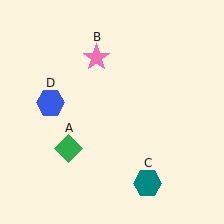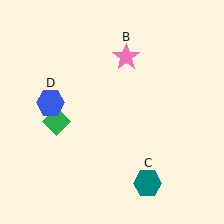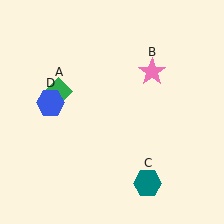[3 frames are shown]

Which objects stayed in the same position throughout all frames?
Teal hexagon (object C) and blue hexagon (object D) remained stationary.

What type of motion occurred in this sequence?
The green diamond (object A), pink star (object B) rotated clockwise around the center of the scene.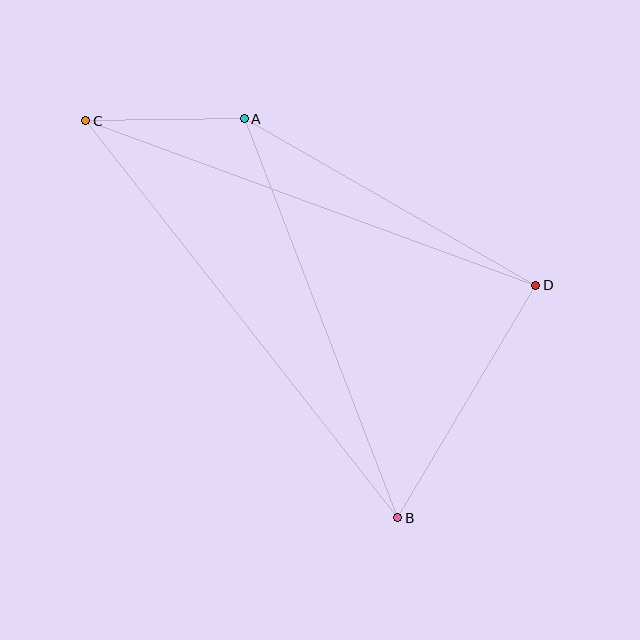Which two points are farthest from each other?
Points B and C are farthest from each other.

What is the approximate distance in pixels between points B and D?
The distance between B and D is approximately 270 pixels.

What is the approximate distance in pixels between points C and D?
The distance between C and D is approximately 479 pixels.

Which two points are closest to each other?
Points A and C are closest to each other.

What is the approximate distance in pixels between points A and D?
The distance between A and D is approximately 336 pixels.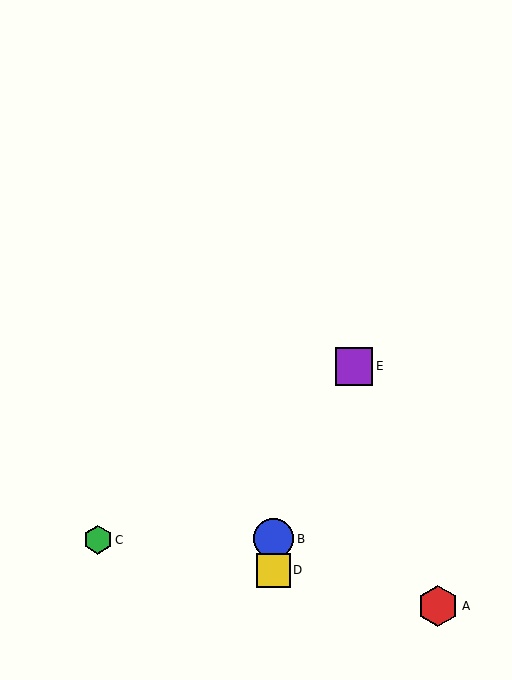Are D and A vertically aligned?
No, D is at x≈274 and A is at x≈438.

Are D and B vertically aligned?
Yes, both are at x≈274.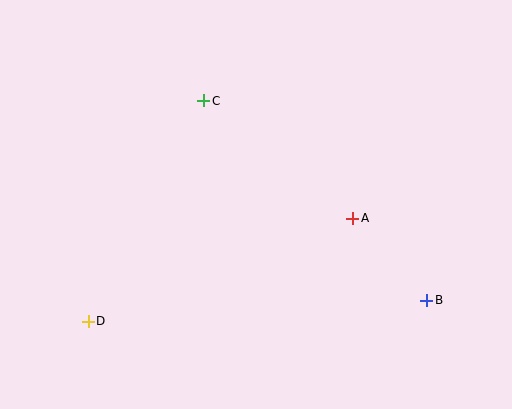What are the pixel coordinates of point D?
Point D is at (88, 321).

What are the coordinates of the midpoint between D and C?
The midpoint between D and C is at (146, 211).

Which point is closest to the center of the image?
Point A at (353, 218) is closest to the center.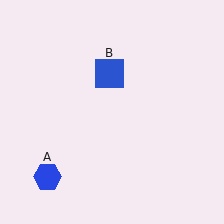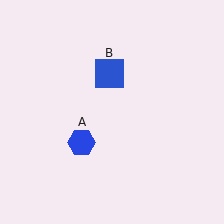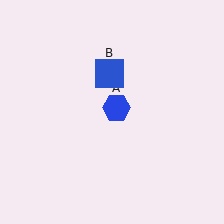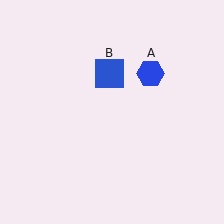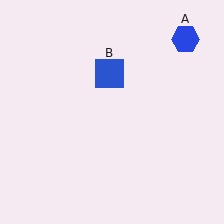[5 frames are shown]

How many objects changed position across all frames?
1 object changed position: blue hexagon (object A).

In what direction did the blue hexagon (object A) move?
The blue hexagon (object A) moved up and to the right.